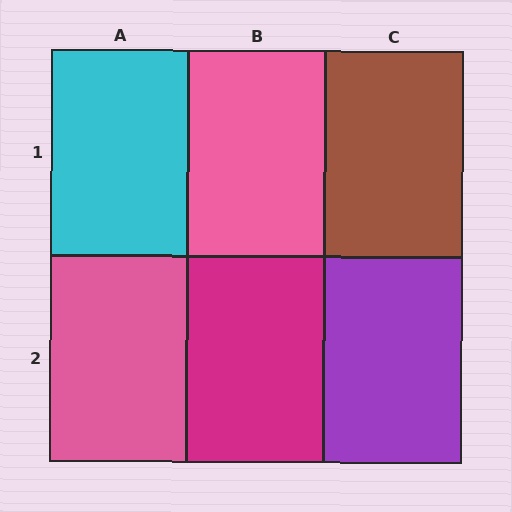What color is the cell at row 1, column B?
Pink.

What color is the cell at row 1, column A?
Cyan.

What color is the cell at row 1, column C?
Brown.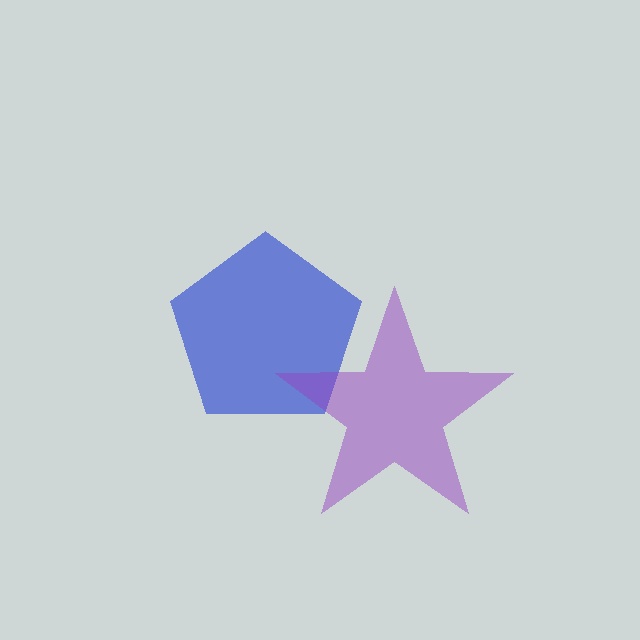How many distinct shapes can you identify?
There are 2 distinct shapes: a blue pentagon, a purple star.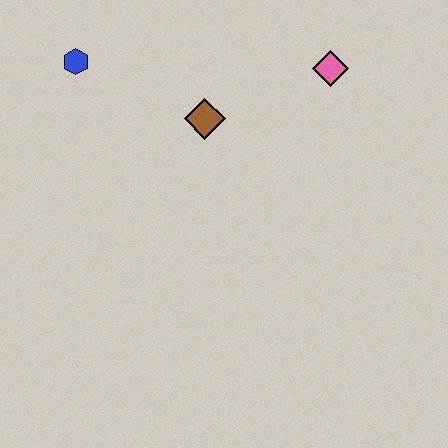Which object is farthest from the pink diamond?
The blue hexagon is farthest from the pink diamond.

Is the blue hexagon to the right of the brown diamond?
No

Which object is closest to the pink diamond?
The brown diamond is closest to the pink diamond.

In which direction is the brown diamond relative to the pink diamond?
The brown diamond is to the left of the pink diamond.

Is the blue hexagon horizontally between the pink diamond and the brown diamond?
No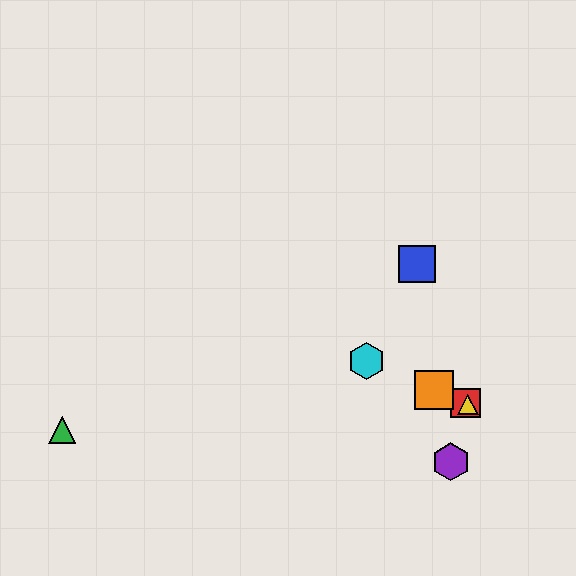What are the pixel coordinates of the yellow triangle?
The yellow triangle is at (468, 404).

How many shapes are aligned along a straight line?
4 shapes (the red square, the yellow triangle, the orange square, the cyan hexagon) are aligned along a straight line.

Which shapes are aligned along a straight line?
The red square, the yellow triangle, the orange square, the cyan hexagon are aligned along a straight line.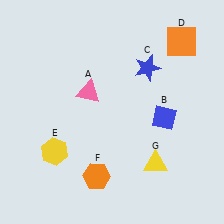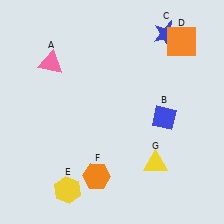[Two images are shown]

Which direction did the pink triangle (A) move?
The pink triangle (A) moved left.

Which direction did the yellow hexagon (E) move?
The yellow hexagon (E) moved down.